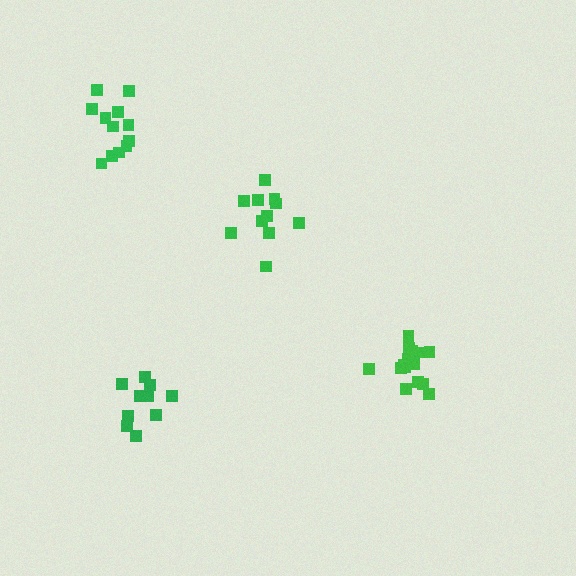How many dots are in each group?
Group 1: 10 dots, Group 2: 11 dots, Group 3: 12 dots, Group 4: 16 dots (49 total).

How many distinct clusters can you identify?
There are 4 distinct clusters.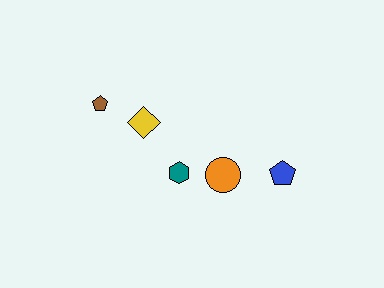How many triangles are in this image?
There are no triangles.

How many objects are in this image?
There are 5 objects.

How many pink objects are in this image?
There are no pink objects.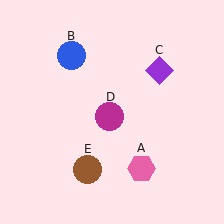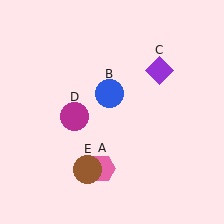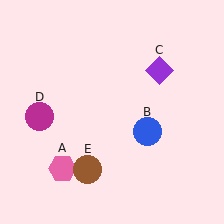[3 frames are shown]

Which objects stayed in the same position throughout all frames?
Purple diamond (object C) and brown circle (object E) remained stationary.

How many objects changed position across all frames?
3 objects changed position: pink hexagon (object A), blue circle (object B), magenta circle (object D).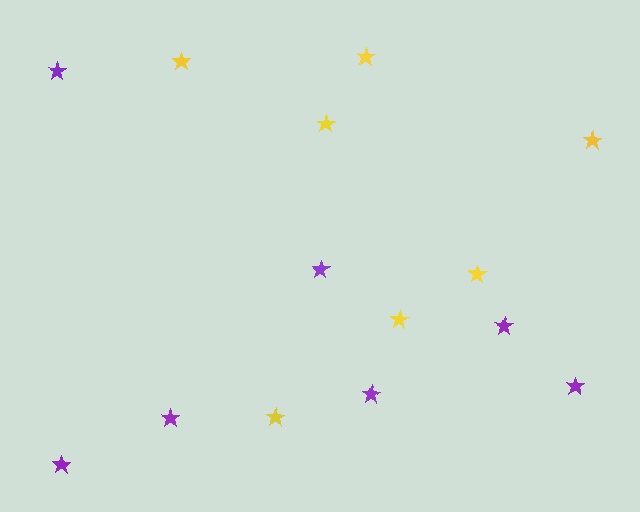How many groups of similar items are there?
There are 2 groups: one group of yellow stars (7) and one group of purple stars (7).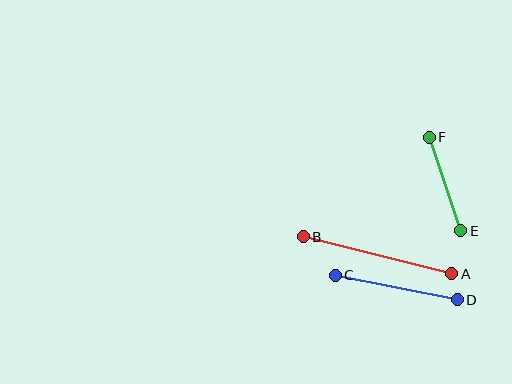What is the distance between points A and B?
The distance is approximately 153 pixels.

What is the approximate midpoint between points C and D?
The midpoint is at approximately (396, 287) pixels.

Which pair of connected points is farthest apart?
Points A and B are farthest apart.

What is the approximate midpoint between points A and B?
The midpoint is at approximately (378, 255) pixels.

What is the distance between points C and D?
The distance is approximately 125 pixels.